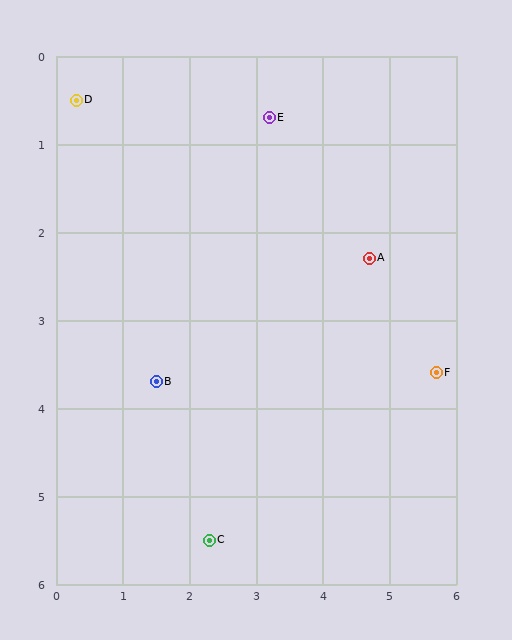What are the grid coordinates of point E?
Point E is at approximately (3.2, 0.7).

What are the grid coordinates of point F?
Point F is at approximately (5.7, 3.6).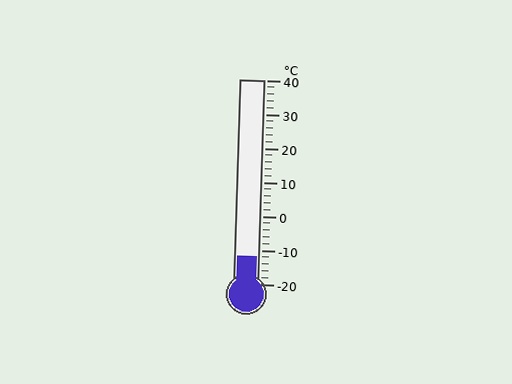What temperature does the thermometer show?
The thermometer shows approximately -12°C.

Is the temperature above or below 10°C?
The temperature is below 10°C.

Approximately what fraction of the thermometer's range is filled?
The thermometer is filled to approximately 15% of its range.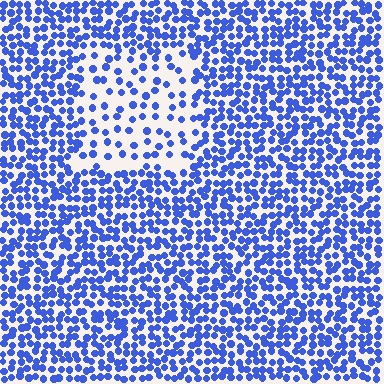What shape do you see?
I see a rectangle.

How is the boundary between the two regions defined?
The boundary is defined by a change in element density (approximately 2.4x ratio). All elements are the same color, size, and shape.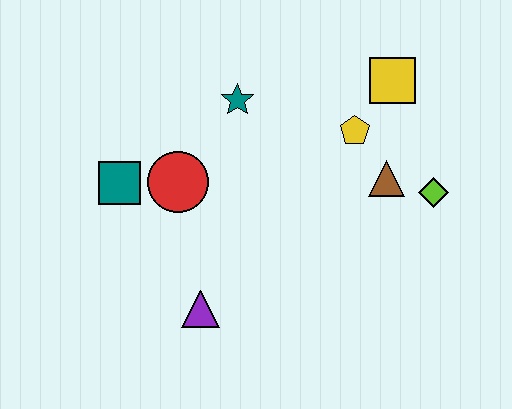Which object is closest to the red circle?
The teal square is closest to the red circle.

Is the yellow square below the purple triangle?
No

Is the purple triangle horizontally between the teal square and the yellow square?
Yes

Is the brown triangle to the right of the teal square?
Yes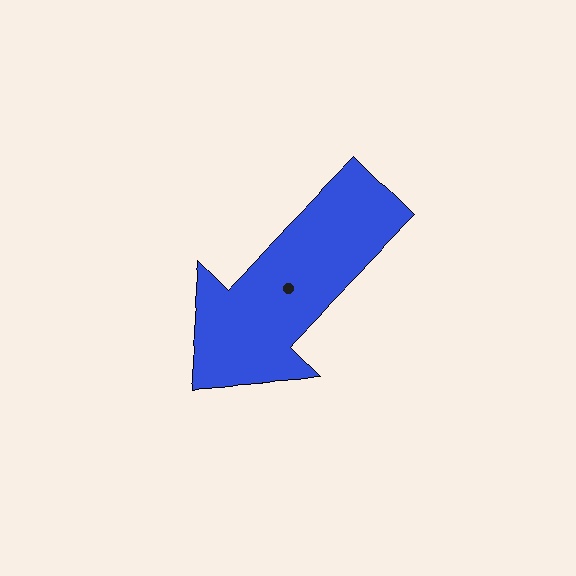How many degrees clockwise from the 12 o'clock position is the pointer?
Approximately 225 degrees.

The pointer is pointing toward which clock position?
Roughly 7 o'clock.